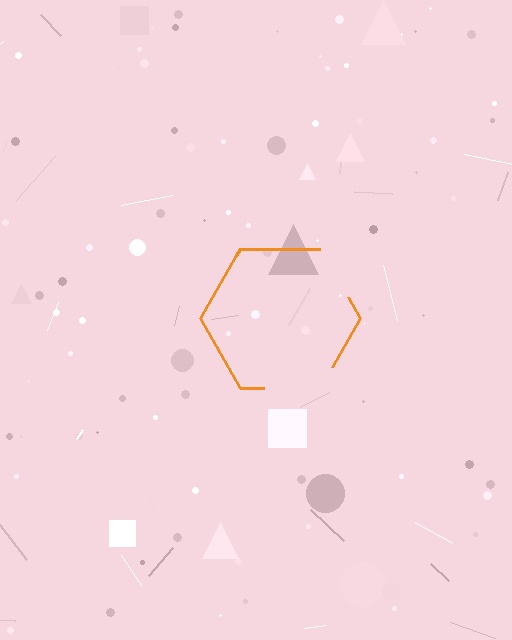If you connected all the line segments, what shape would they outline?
They would outline a hexagon.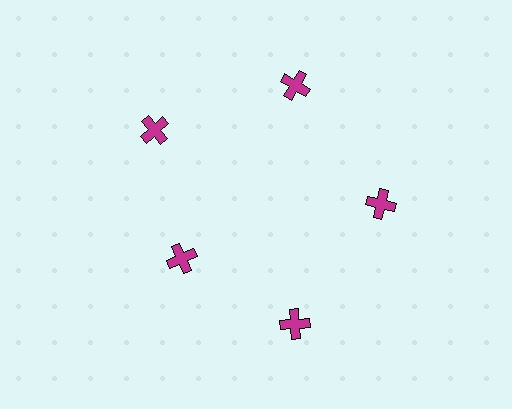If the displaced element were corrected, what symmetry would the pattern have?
It would have 5-fold rotational symmetry — the pattern would map onto itself every 72 degrees.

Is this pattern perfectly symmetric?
No. The 5 magenta crosses are arranged in a ring, but one element near the 8 o'clock position is pulled inward toward the center, breaking the 5-fold rotational symmetry.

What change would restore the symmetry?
The symmetry would be restored by moving it outward, back onto the ring so that all 5 crosses sit at equal angles and equal distance from the center.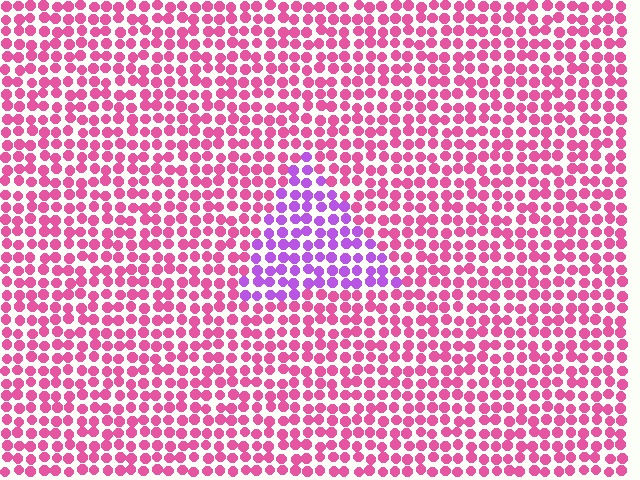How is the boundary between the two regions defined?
The boundary is defined purely by a slight shift in hue (about 46 degrees). Spacing, size, and orientation are identical on both sides.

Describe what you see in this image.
The image is filled with small pink elements in a uniform arrangement. A triangle-shaped region is visible where the elements are tinted to a slightly different hue, forming a subtle color boundary.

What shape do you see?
I see a triangle.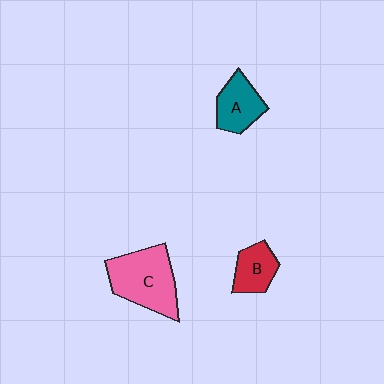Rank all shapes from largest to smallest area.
From largest to smallest: C (pink), A (teal), B (red).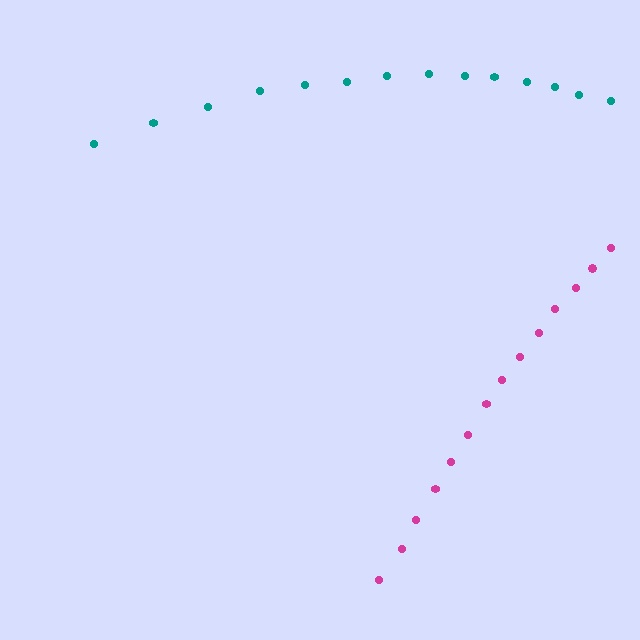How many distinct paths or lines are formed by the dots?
There are 2 distinct paths.